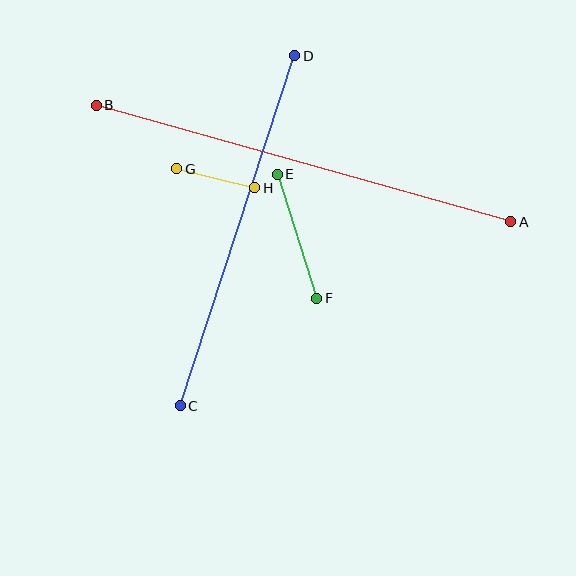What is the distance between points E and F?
The distance is approximately 130 pixels.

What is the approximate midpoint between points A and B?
The midpoint is at approximately (303, 163) pixels.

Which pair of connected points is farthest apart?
Points A and B are farthest apart.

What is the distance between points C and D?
The distance is approximately 368 pixels.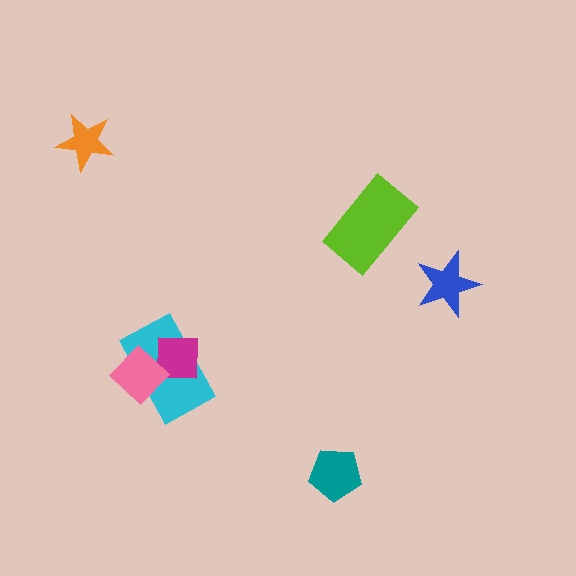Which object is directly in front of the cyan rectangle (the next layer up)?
The magenta square is directly in front of the cyan rectangle.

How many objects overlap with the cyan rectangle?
2 objects overlap with the cyan rectangle.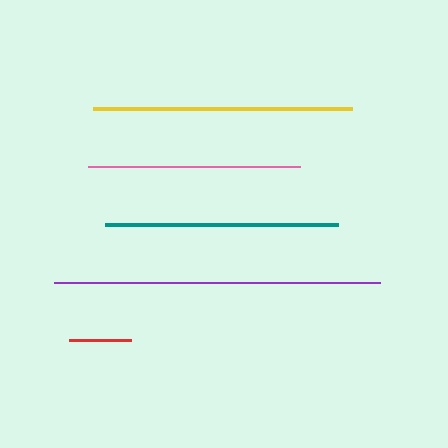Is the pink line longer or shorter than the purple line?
The purple line is longer than the pink line.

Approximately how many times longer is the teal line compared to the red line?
The teal line is approximately 3.8 times the length of the red line.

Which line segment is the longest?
The purple line is the longest at approximately 326 pixels.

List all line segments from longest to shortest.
From longest to shortest: purple, yellow, teal, pink, red.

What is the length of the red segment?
The red segment is approximately 62 pixels long.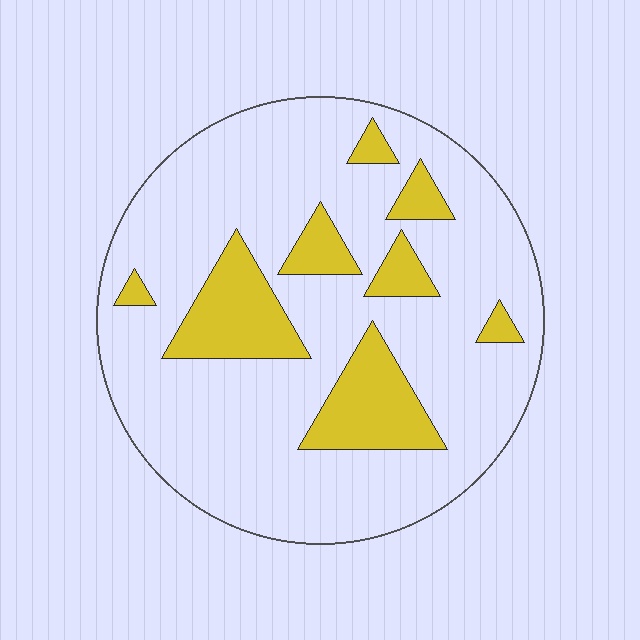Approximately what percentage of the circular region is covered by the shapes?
Approximately 20%.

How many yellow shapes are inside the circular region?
8.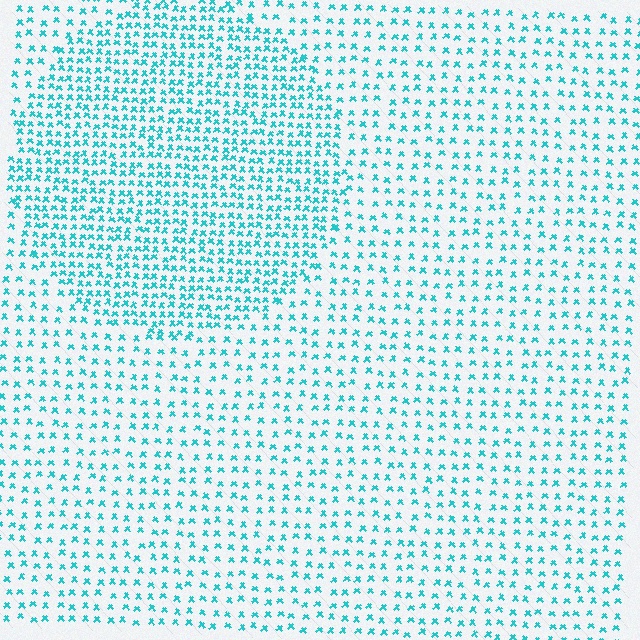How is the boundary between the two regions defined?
The boundary is defined by a change in element density (approximately 1.9x ratio). All elements are the same color, size, and shape.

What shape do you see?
I see a circle.